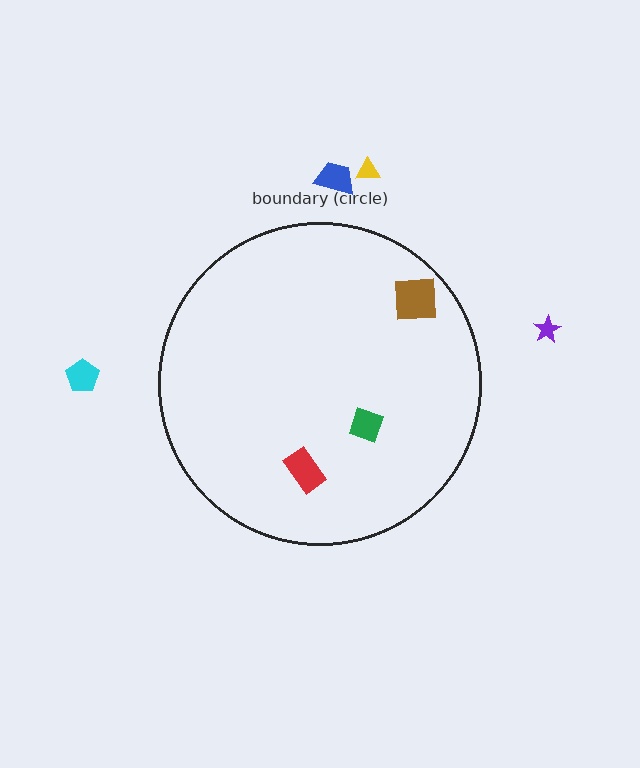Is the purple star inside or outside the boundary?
Outside.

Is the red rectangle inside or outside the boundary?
Inside.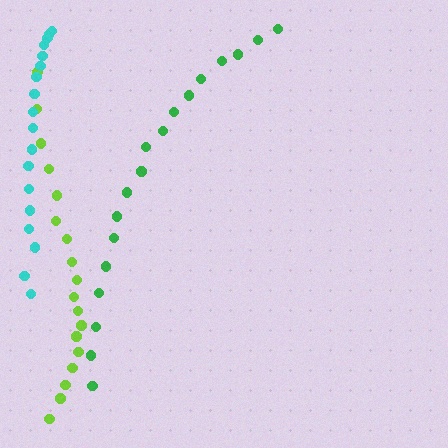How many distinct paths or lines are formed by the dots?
There are 3 distinct paths.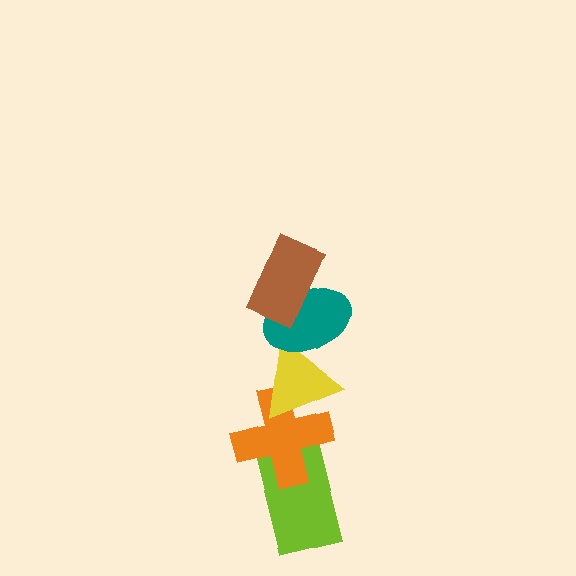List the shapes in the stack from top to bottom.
From top to bottom: the brown rectangle, the teal ellipse, the yellow triangle, the orange cross, the lime rectangle.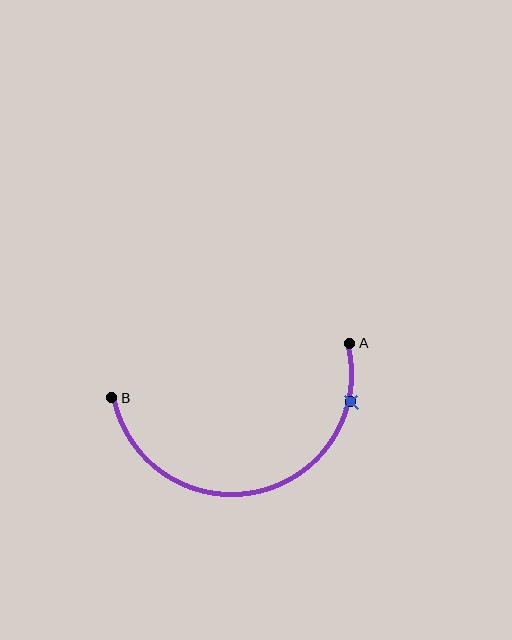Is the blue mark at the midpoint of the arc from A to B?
No. The blue mark lies on the arc but is closer to endpoint A. The arc midpoint would be at the point on the curve equidistant along the arc from both A and B.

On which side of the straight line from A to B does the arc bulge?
The arc bulges below the straight line connecting A and B.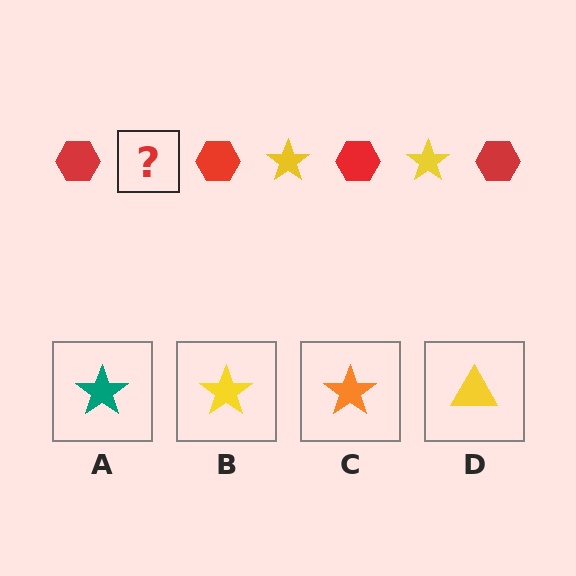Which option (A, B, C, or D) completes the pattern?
B.